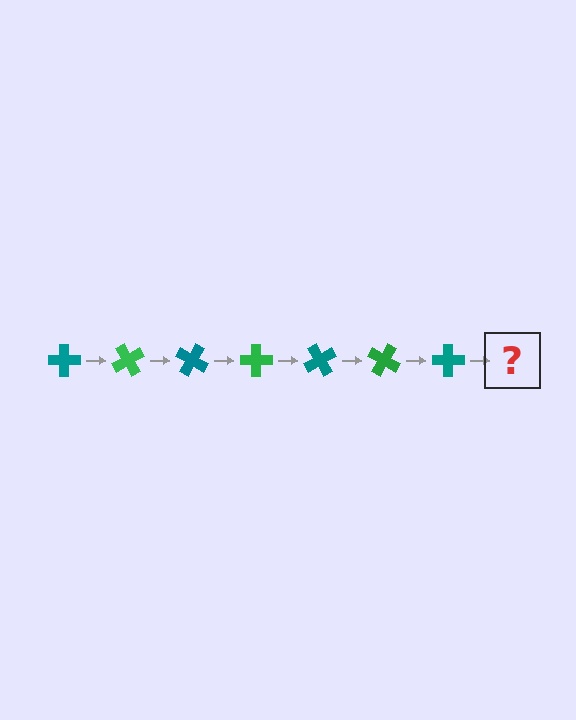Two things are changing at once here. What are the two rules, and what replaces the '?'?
The two rules are that it rotates 60 degrees each step and the color cycles through teal and green. The '?' should be a green cross, rotated 420 degrees from the start.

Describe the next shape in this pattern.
It should be a green cross, rotated 420 degrees from the start.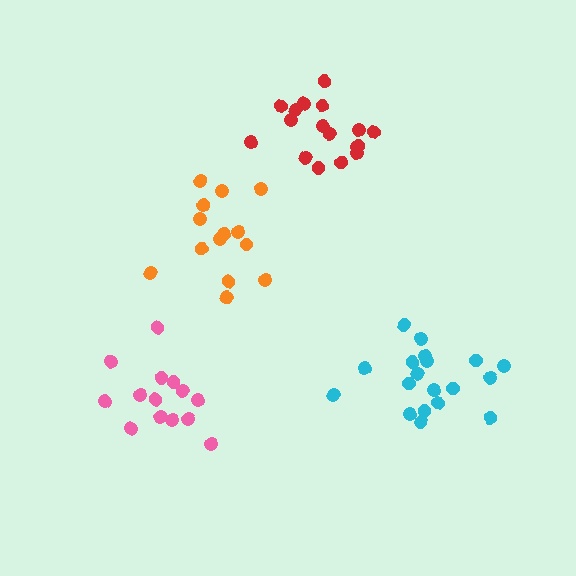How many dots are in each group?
Group 1: 14 dots, Group 2: 14 dots, Group 3: 19 dots, Group 4: 17 dots (64 total).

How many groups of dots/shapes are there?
There are 4 groups.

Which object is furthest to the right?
The cyan cluster is rightmost.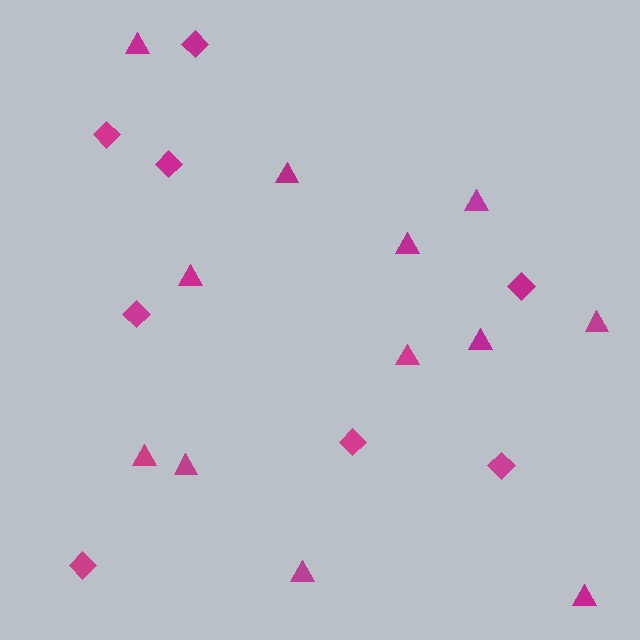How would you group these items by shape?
There are 2 groups: one group of diamonds (8) and one group of triangles (12).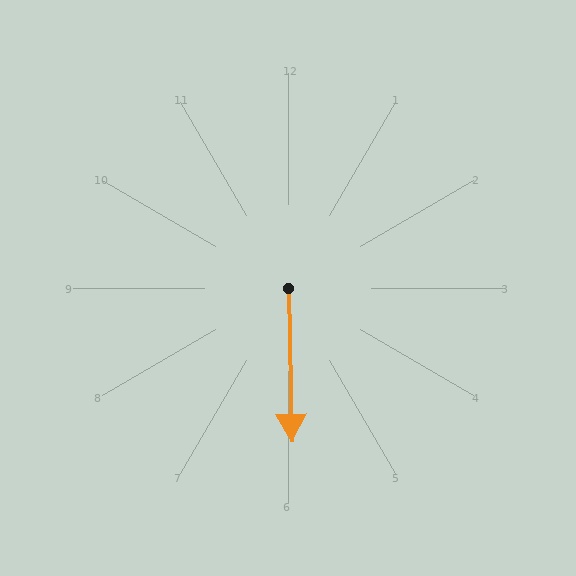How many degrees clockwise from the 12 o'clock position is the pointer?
Approximately 179 degrees.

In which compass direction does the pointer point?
South.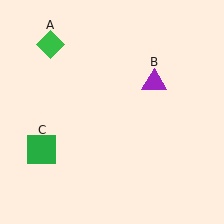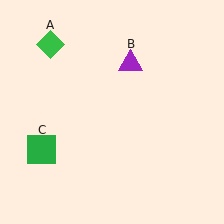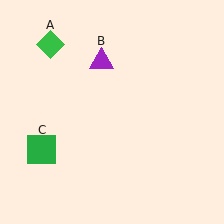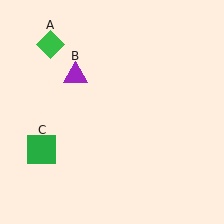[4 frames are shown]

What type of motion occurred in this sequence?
The purple triangle (object B) rotated counterclockwise around the center of the scene.